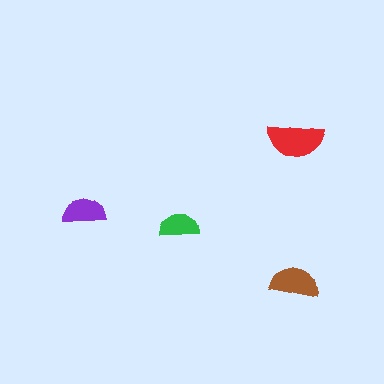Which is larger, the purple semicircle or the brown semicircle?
The brown one.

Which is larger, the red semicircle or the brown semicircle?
The red one.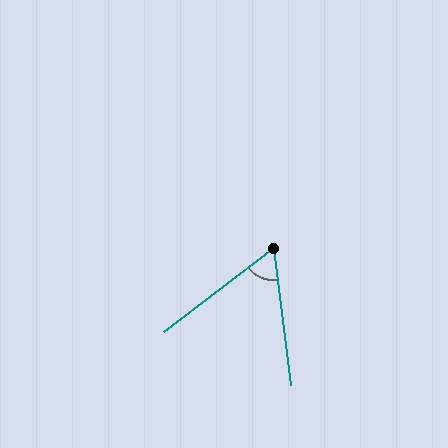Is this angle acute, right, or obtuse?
It is acute.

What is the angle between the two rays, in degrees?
Approximately 60 degrees.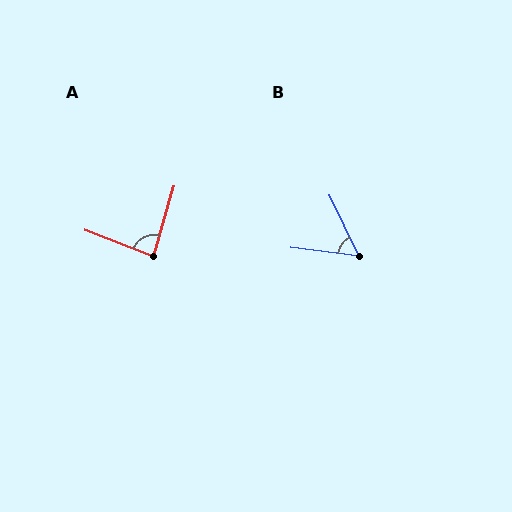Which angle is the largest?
A, at approximately 85 degrees.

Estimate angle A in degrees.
Approximately 85 degrees.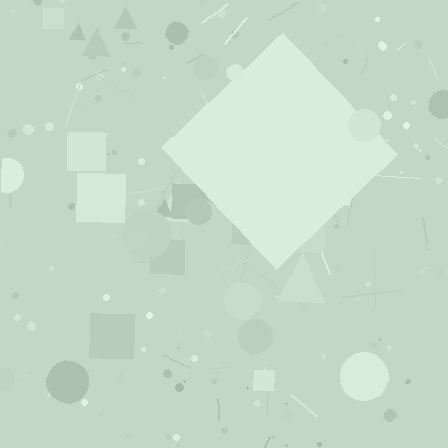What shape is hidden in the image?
A diamond is hidden in the image.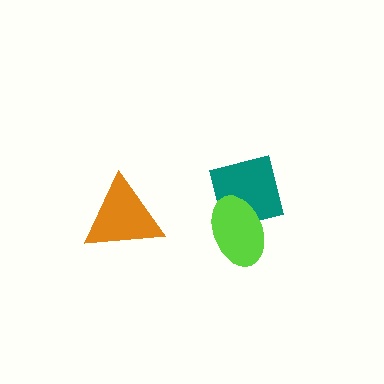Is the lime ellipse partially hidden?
No, no other shape covers it.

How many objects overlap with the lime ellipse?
1 object overlaps with the lime ellipse.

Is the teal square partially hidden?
Yes, it is partially covered by another shape.